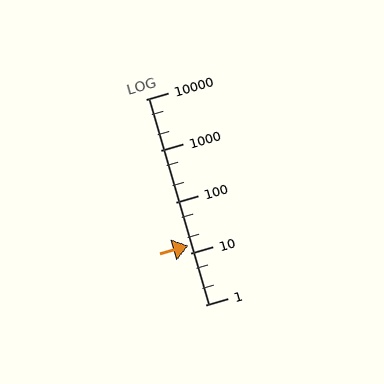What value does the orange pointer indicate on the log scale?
The pointer indicates approximately 14.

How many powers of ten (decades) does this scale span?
The scale spans 4 decades, from 1 to 10000.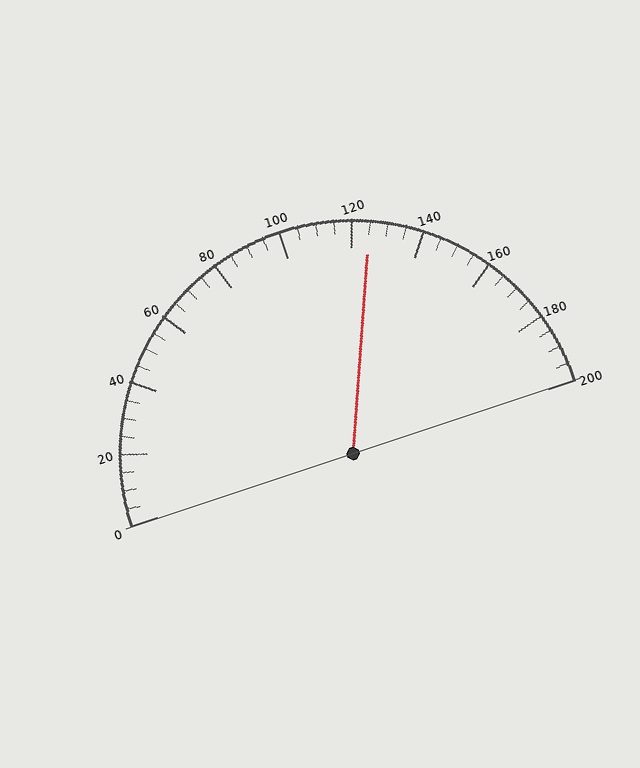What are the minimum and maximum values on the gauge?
The gauge ranges from 0 to 200.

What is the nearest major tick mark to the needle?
The nearest major tick mark is 120.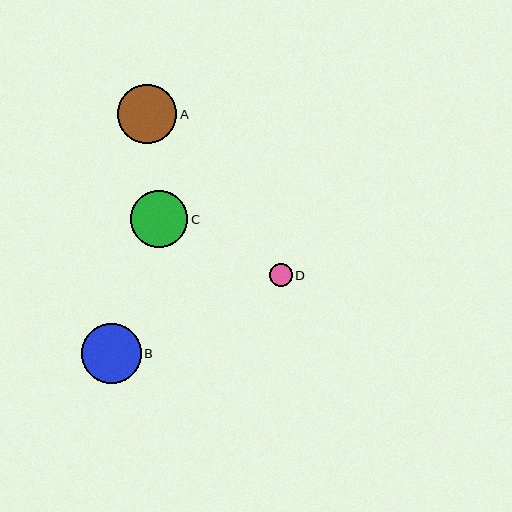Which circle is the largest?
Circle B is the largest with a size of approximately 60 pixels.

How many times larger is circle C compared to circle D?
Circle C is approximately 2.5 times the size of circle D.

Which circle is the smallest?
Circle D is the smallest with a size of approximately 23 pixels.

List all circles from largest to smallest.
From largest to smallest: B, A, C, D.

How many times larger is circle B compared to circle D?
Circle B is approximately 2.6 times the size of circle D.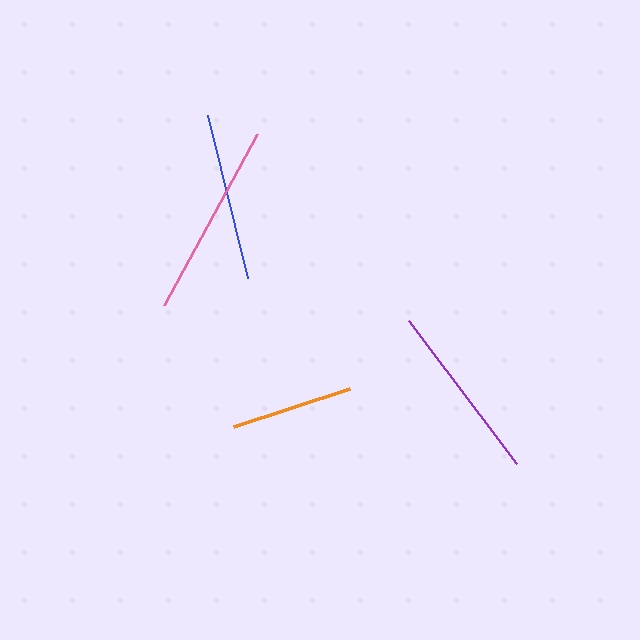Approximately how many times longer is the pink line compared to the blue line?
The pink line is approximately 1.2 times the length of the blue line.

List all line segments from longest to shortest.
From longest to shortest: pink, purple, blue, orange.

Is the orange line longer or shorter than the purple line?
The purple line is longer than the orange line.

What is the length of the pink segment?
The pink segment is approximately 195 pixels long.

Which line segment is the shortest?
The orange line is the shortest at approximately 122 pixels.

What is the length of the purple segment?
The purple segment is approximately 180 pixels long.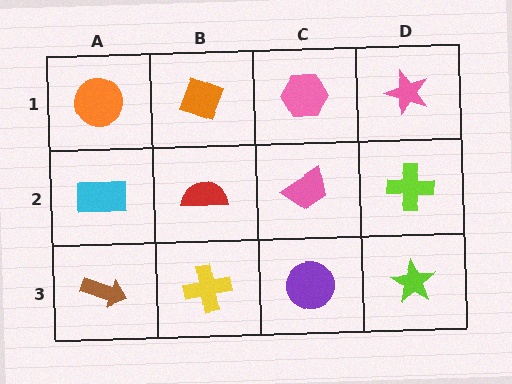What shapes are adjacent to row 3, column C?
A pink trapezoid (row 2, column C), a yellow cross (row 3, column B), a lime star (row 3, column D).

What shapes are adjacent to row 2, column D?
A pink star (row 1, column D), a lime star (row 3, column D), a pink trapezoid (row 2, column C).